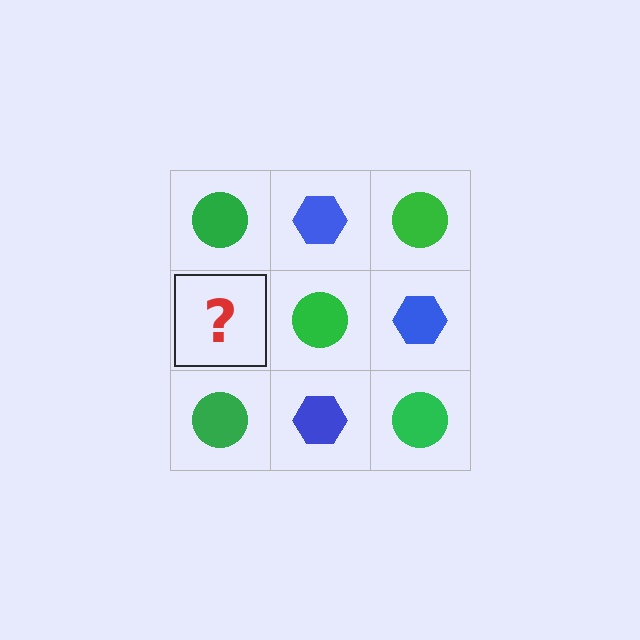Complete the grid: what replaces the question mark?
The question mark should be replaced with a blue hexagon.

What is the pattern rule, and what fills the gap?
The rule is that it alternates green circle and blue hexagon in a checkerboard pattern. The gap should be filled with a blue hexagon.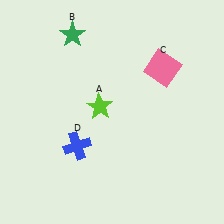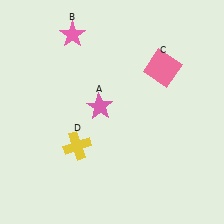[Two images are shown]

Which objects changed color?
A changed from lime to pink. B changed from green to pink. D changed from blue to yellow.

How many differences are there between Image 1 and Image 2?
There are 3 differences between the two images.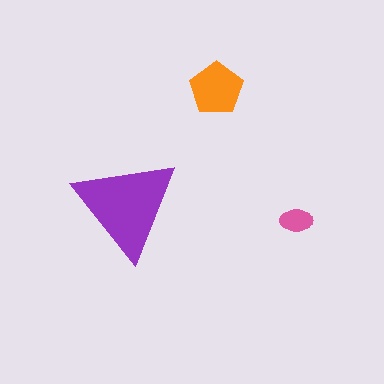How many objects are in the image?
There are 3 objects in the image.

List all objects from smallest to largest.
The pink ellipse, the orange pentagon, the purple triangle.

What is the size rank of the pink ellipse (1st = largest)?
3rd.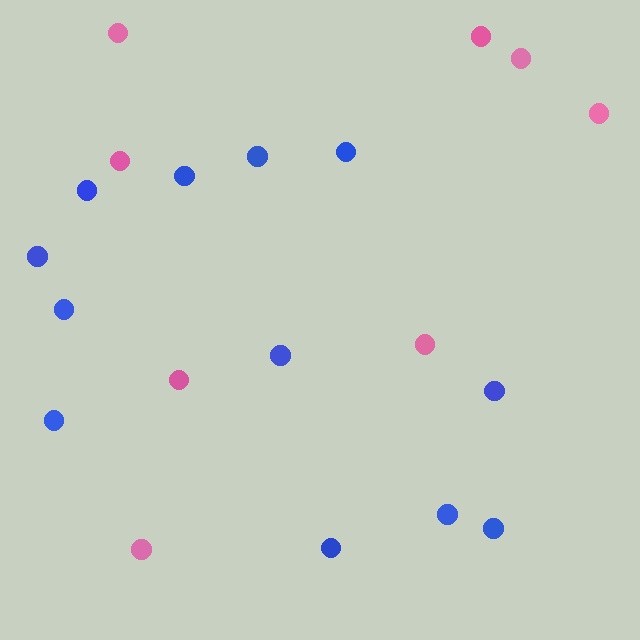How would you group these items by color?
There are 2 groups: one group of blue circles (12) and one group of pink circles (8).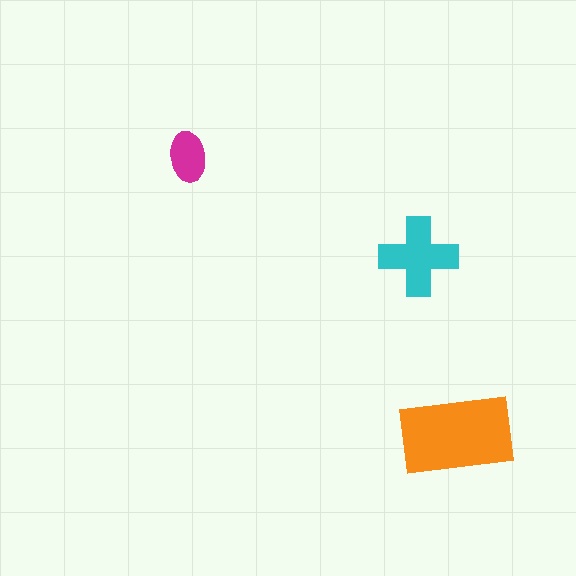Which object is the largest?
The orange rectangle.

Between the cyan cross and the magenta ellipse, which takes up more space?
The cyan cross.